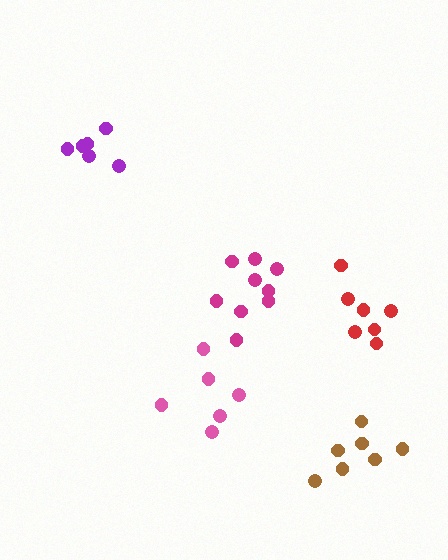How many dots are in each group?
Group 1: 9 dots, Group 2: 7 dots, Group 3: 6 dots, Group 4: 7 dots, Group 5: 7 dots (36 total).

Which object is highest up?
The purple cluster is topmost.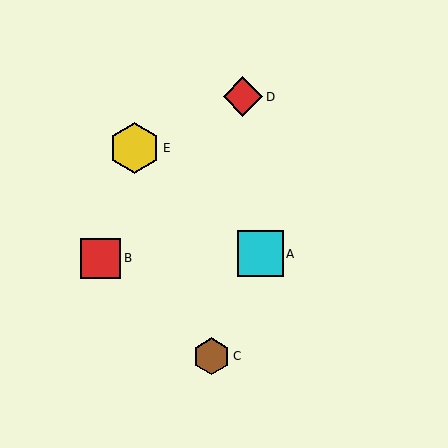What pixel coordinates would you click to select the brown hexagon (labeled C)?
Click at (211, 356) to select the brown hexagon C.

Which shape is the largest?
The yellow hexagon (labeled E) is the largest.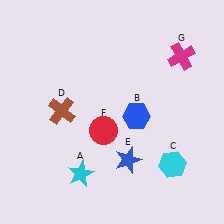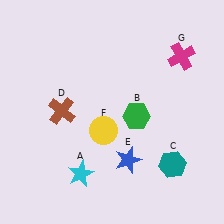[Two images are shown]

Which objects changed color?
B changed from blue to green. C changed from cyan to teal. F changed from red to yellow.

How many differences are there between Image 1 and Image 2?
There are 3 differences between the two images.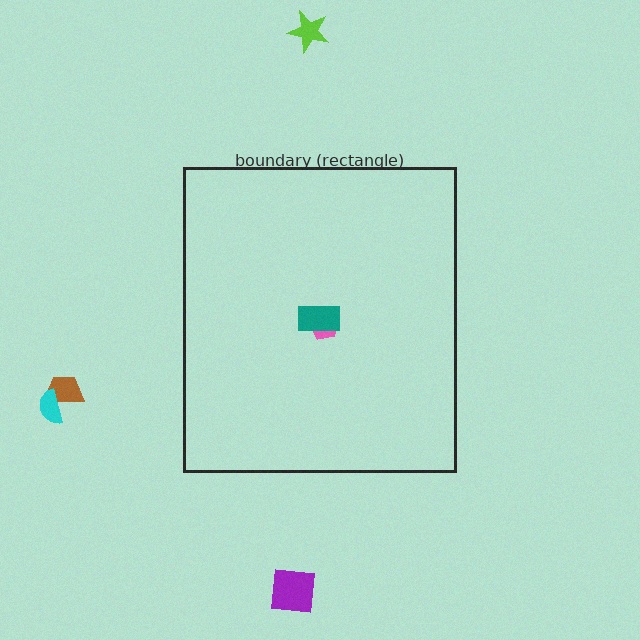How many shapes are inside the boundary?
2 inside, 4 outside.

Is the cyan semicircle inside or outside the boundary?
Outside.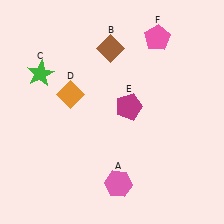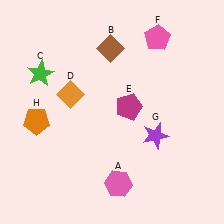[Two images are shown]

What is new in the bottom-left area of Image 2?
An orange pentagon (H) was added in the bottom-left area of Image 2.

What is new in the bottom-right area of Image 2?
A purple star (G) was added in the bottom-right area of Image 2.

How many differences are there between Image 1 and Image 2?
There are 2 differences between the two images.